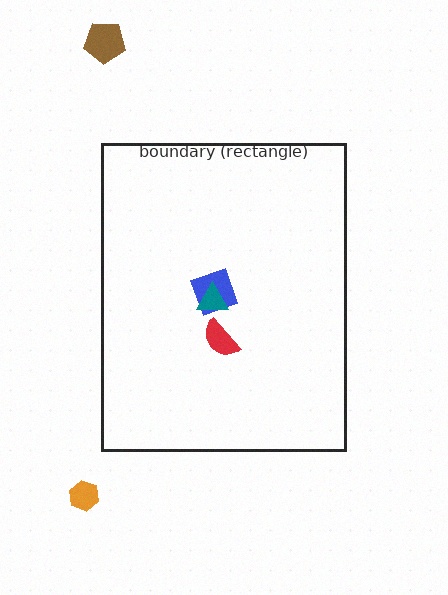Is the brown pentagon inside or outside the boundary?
Outside.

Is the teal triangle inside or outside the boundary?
Inside.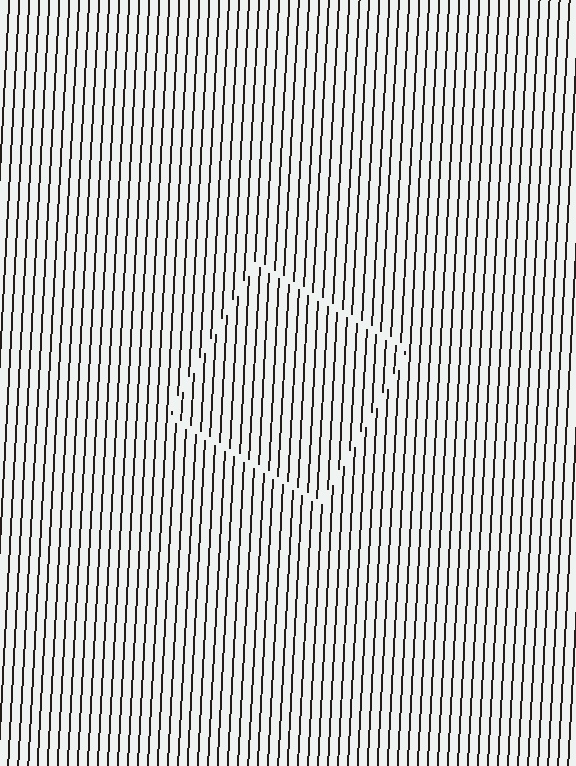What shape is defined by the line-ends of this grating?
An illusory square. The interior of the shape contains the same grating, shifted by half a period — the contour is defined by the phase discontinuity where line-ends from the inner and outer gratings abut.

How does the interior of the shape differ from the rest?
The interior of the shape contains the same grating, shifted by half a period — the contour is defined by the phase discontinuity where line-ends from the inner and outer gratings abut.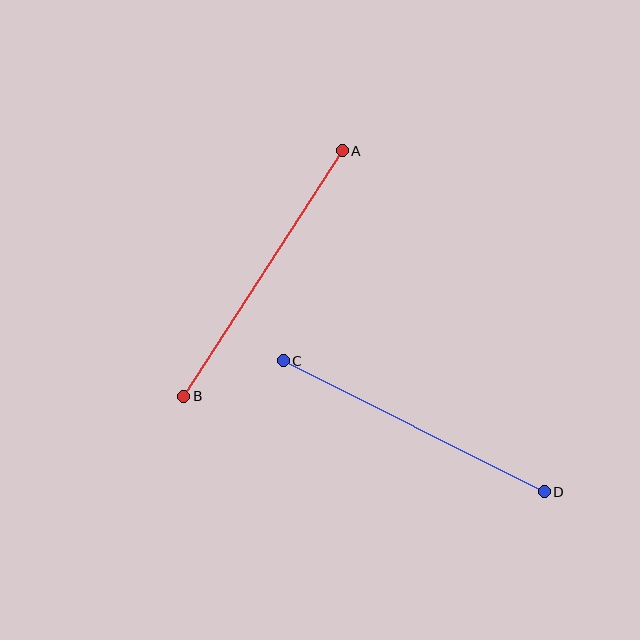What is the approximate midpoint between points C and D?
The midpoint is at approximately (414, 426) pixels.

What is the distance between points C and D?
The distance is approximately 292 pixels.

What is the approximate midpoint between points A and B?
The midpoint is at approximately (263, 273) pixels.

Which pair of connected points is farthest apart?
Points A and B are farthest apart.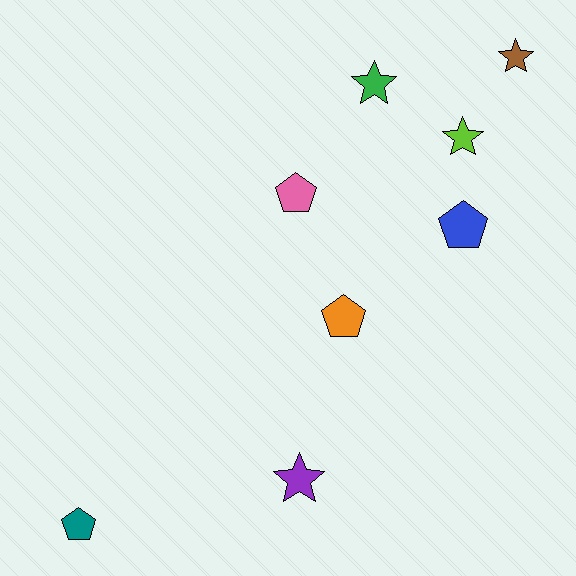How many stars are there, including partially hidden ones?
There are 4 stars.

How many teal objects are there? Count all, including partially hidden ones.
There is 1 teal object.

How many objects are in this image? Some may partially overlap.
There are 8 objects.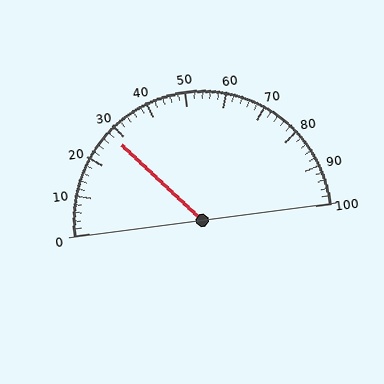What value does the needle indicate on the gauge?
The needle indicates approximately 28.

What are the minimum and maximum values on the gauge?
The gauge ranges from 0 to 100.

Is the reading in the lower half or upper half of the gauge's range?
The reading is in the lower half of the range (0 to 100).